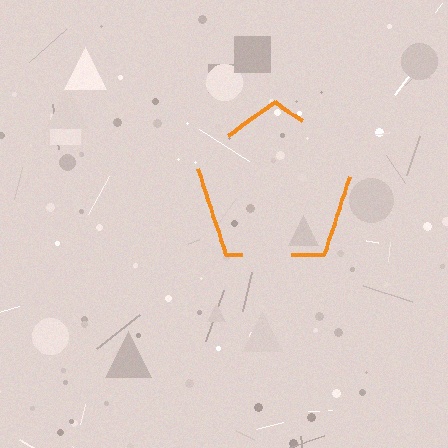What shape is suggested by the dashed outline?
The dashed outline suggests a pentagon.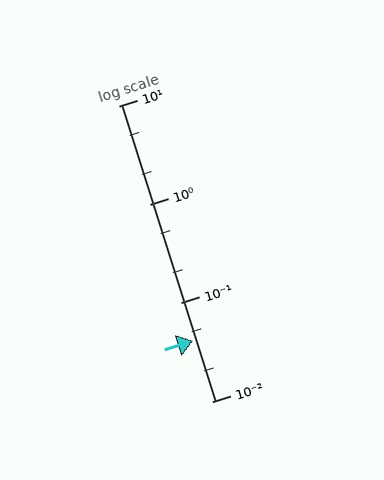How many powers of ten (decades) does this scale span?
The scale spans 3 decades, from 0.01 to 10.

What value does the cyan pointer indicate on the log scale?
The pointer indicates approximately 0.041.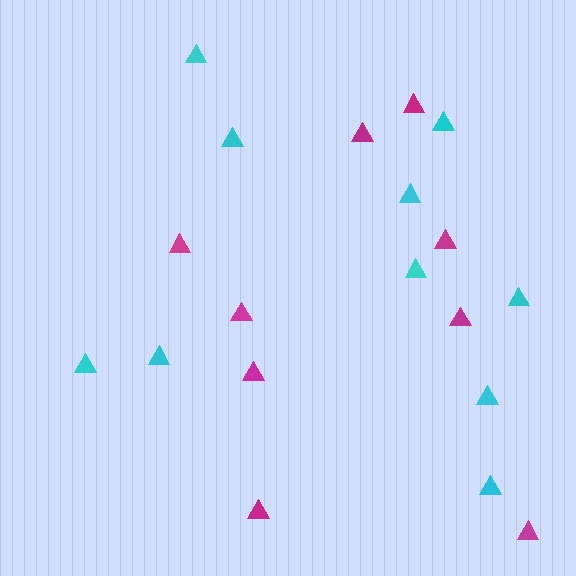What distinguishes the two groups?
There are 2 groups: one group of cyan triangles (10) and one group of magenta triangles (9).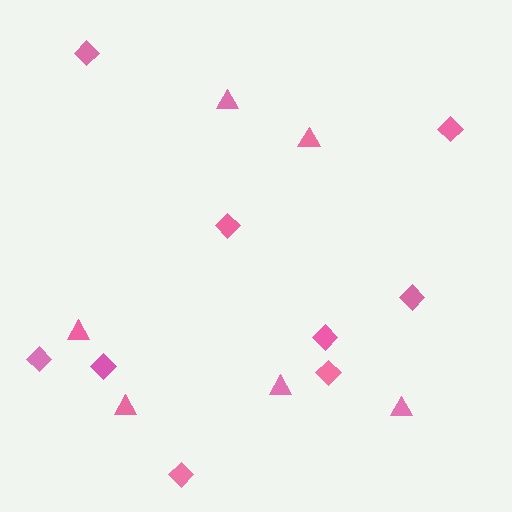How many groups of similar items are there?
There are 2 groups: one group of diamonds (9) and one group of triangles (6).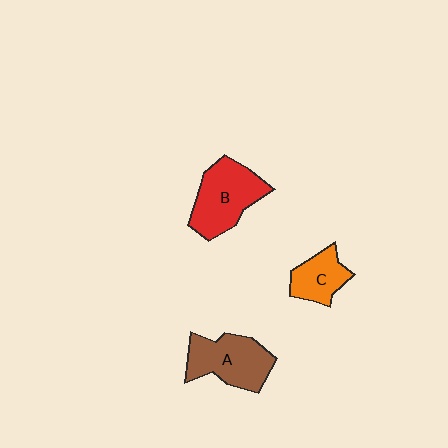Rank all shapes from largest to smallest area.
From largest to smallest: B (red), A (brown), C (orange).